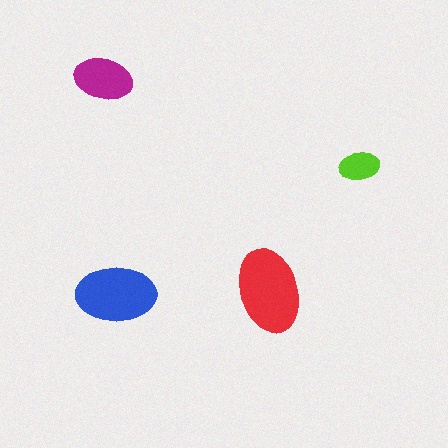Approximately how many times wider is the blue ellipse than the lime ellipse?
About 2 times wider.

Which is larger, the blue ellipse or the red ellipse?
The red one.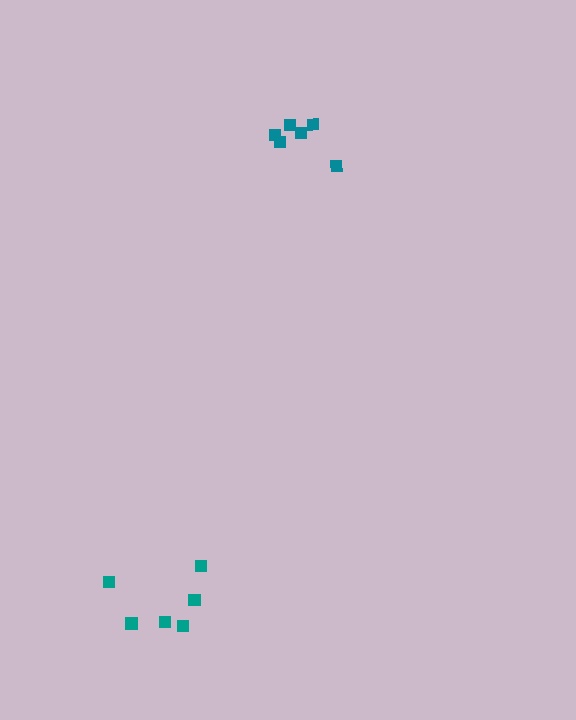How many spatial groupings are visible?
There are 2 spatial groupings.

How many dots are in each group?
Group 1: 6 dots, Group 2: 6 dots (12 total).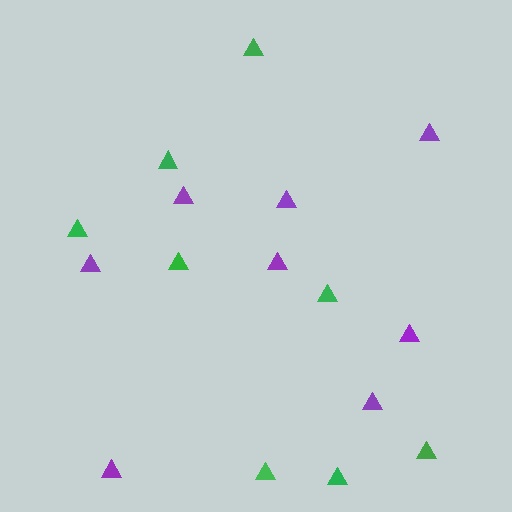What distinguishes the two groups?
There are 2 groups: one group of green triangles (8) and one group of purple triangles (8).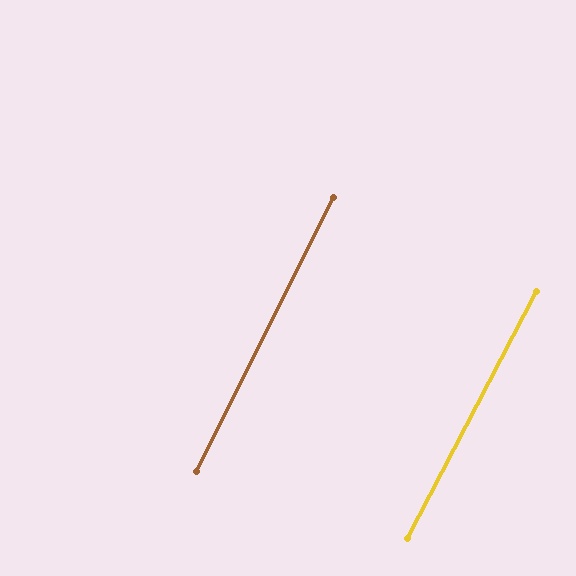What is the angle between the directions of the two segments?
Approximately 1 degree.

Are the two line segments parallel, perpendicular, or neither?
Parallel — their directions differ by only 1.0°.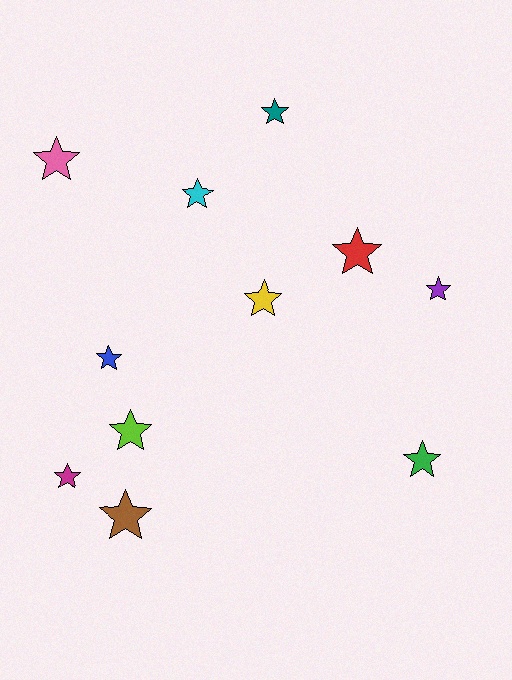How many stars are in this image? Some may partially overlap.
There are 11 stars.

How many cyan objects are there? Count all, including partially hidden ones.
There is 1 cyan object.